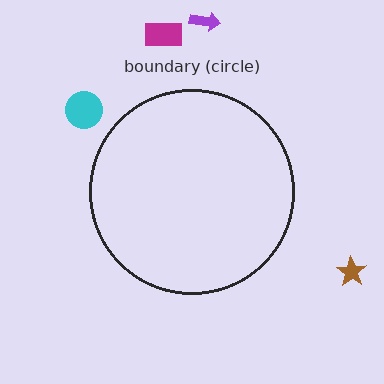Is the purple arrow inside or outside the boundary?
Outside.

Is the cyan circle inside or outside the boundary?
Outside.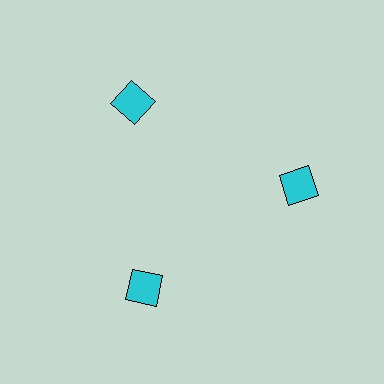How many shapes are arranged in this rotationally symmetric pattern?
There are 3 shapes, arranged in 3 groups of 1.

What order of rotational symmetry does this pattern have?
This pattern has 3-fold rotational symmetry.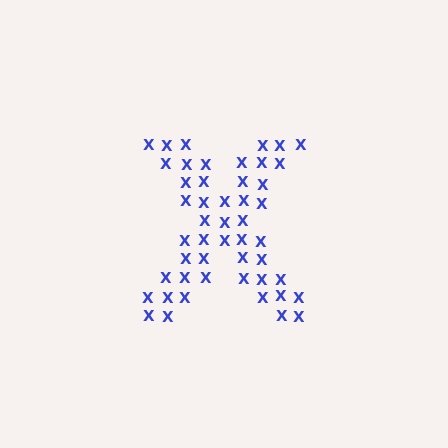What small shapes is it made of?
It is made of small letter X's.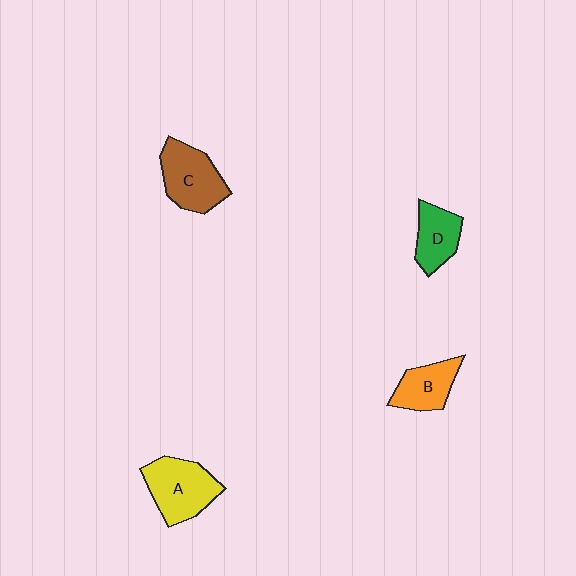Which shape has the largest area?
Shape A (yellow).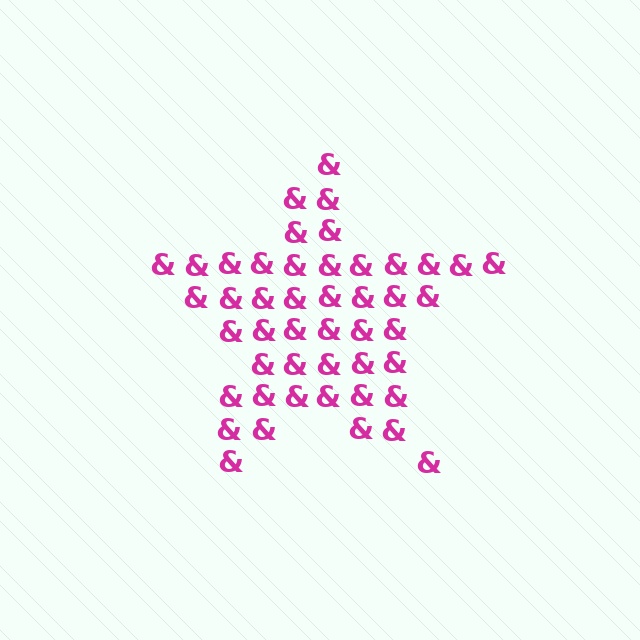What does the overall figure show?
The overall figure shows a star.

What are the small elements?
The small elements are ampersands.